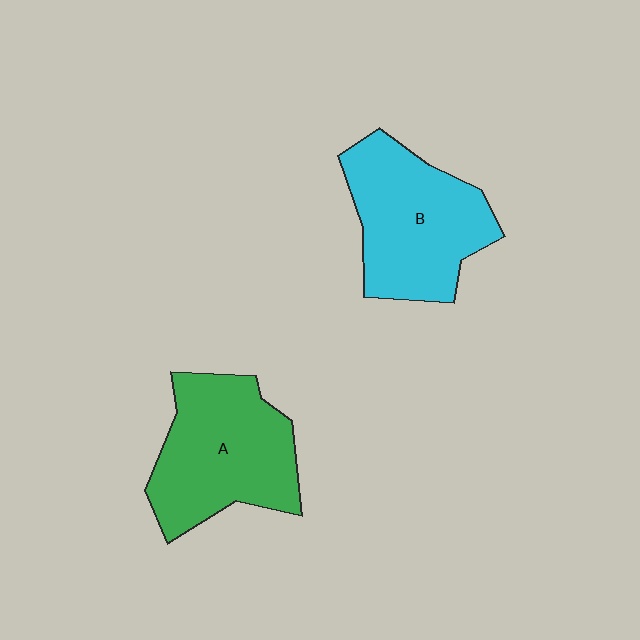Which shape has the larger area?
Shape A (green).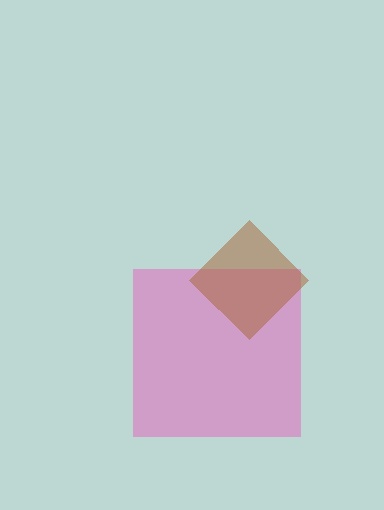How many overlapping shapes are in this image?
There are 2 overlapping shapes in the image.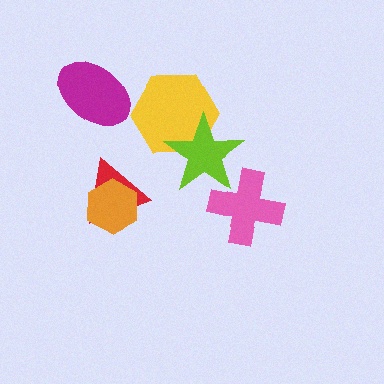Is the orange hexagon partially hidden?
No, no other shape covers it.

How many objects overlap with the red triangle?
1 object overlaps with the red triangle.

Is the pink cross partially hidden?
Yes, it is partially covered by another shape.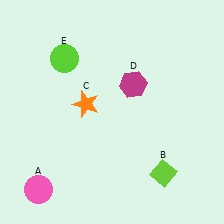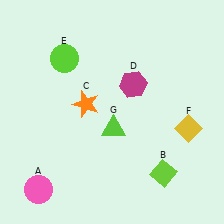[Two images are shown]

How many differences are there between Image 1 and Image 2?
There are 2 differences between the two images.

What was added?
A yellow diamond (F), a lime triangle (G) were added in Image 2.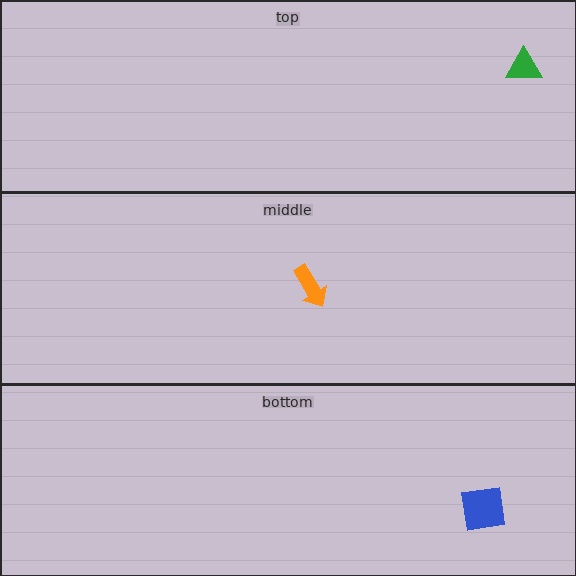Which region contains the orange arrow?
The middle region.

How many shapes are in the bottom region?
1.